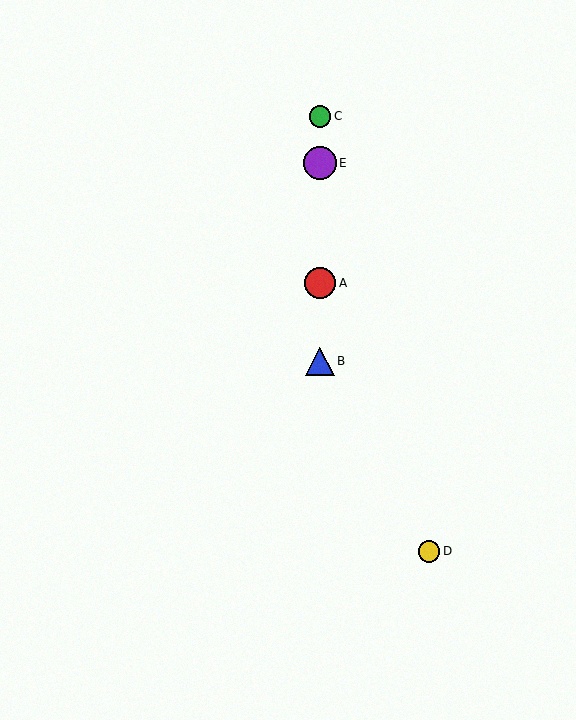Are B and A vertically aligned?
Yes, both are at x≈320.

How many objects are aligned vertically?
4 objects (A, B, C, E) are aligned vertically.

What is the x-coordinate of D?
Object D is at x≈429.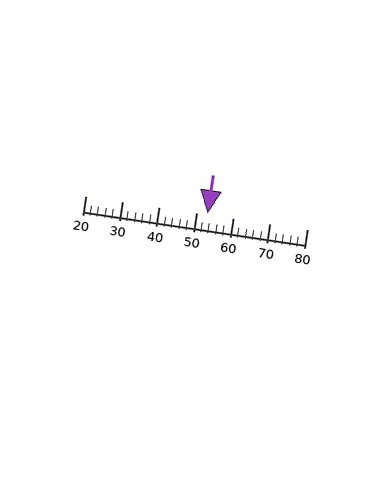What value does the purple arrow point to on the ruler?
The purple arrow points to approximately 53.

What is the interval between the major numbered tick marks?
The major tick marks are spaced 10 units apart.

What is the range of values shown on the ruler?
The ruler shows values from 20 to 80.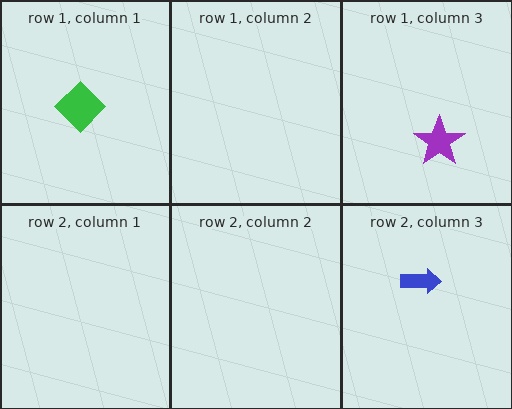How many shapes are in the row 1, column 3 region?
1.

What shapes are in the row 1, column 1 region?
The green diamond.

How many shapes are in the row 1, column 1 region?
1.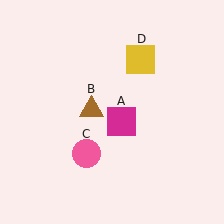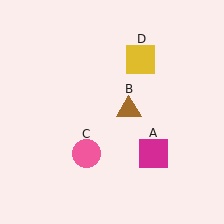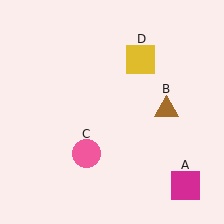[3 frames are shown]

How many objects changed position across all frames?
2 objects changed position: magenta square (object A), brown triangle (object B).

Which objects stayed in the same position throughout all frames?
Pink circle (object C) and yellow square (object D) remained stationary.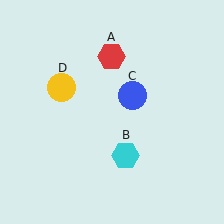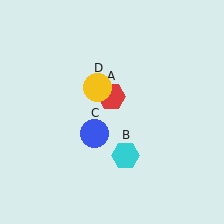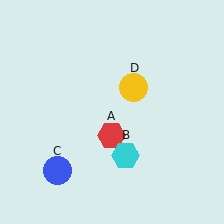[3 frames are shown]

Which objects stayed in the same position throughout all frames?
Cyan hexagon (object B) remained stationary.